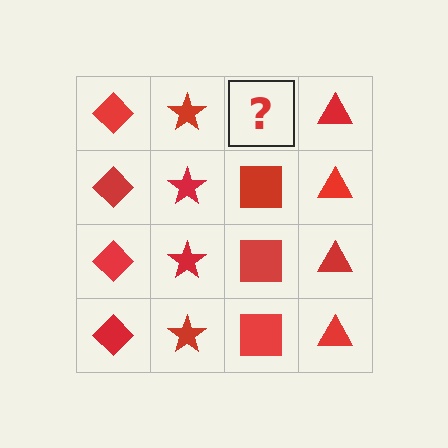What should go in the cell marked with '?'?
The missing cell should contain a red square.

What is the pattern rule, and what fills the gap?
The rule is that each column has a consistent shape. The gap should be filled with a red square.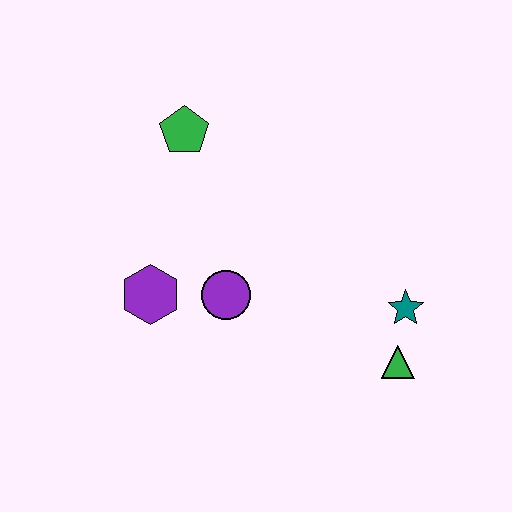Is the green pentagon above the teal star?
Yes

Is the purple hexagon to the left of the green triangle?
Yes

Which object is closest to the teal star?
The green triangle is closest to the teal star.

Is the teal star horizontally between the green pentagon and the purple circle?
No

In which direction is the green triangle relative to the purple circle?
The green triangle is to the right of the purple circle.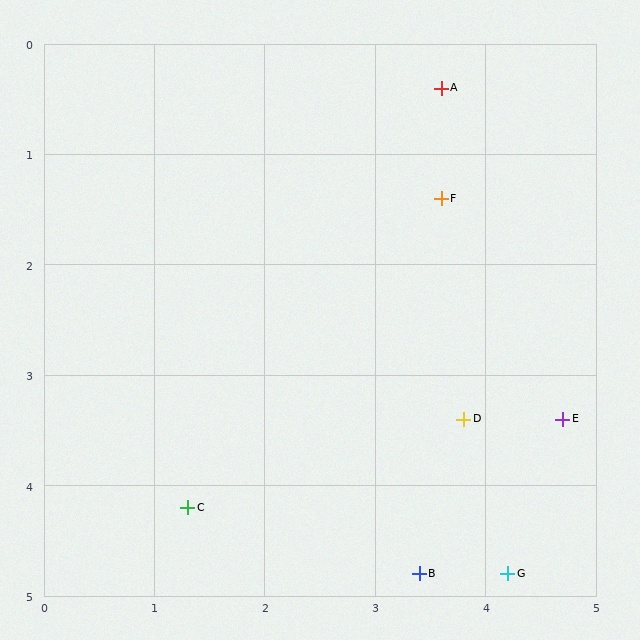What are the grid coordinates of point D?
Point D is at approximately (3.8, 3.4).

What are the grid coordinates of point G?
Point G is at approximately (4.2, 4.8).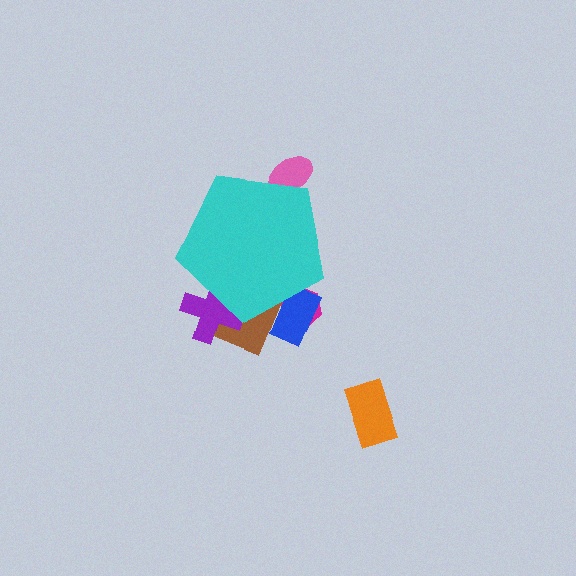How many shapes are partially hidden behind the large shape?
5 shapes are partially hidden.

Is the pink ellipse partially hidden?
Yes, the pink ellipse is partially hidden behind the cyan pentagon.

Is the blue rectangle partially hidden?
Yes, the blue rectangle is partially hidden behind the cyan pentagon.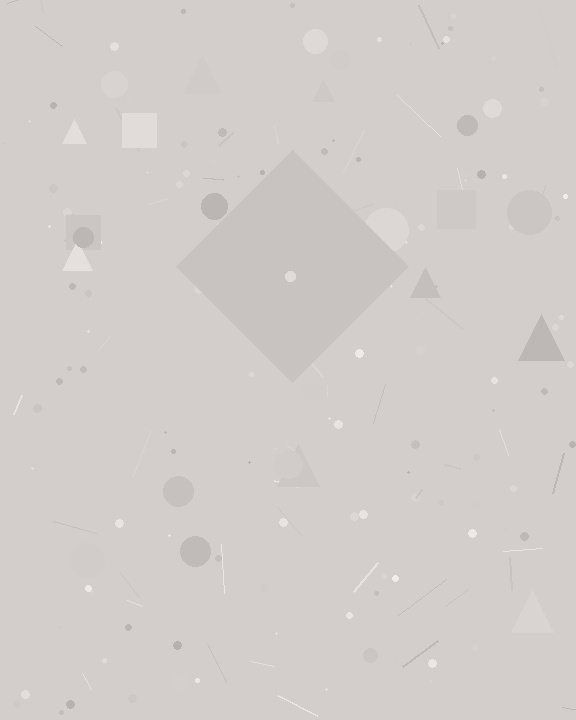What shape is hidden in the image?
A diamond is hidden in the image.